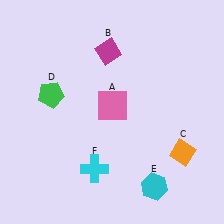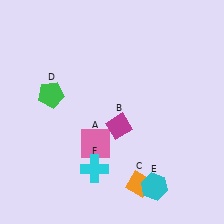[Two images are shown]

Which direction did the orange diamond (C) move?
The orange diamond (C) moved left.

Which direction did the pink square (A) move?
The pink square (A) moved down.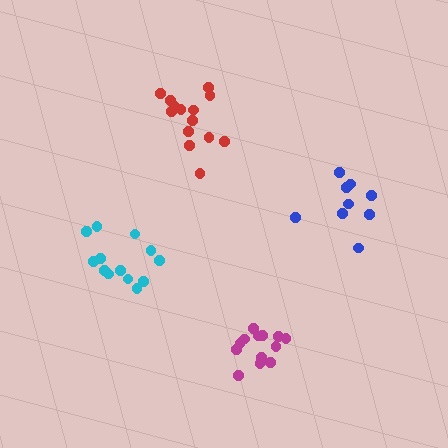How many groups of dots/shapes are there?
There are 4 groups.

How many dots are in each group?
Group 1: 9 dots, Group 2: 13 dots, Group 3: 13 dots, Group 4: 14 dots (49 total).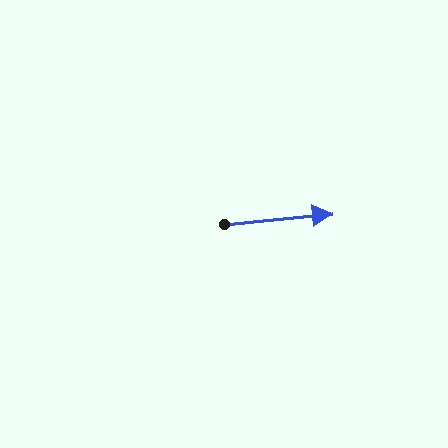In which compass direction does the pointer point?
East.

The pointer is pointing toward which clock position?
Roughly 3 o'clock.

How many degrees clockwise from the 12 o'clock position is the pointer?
Approximately 84 degrees.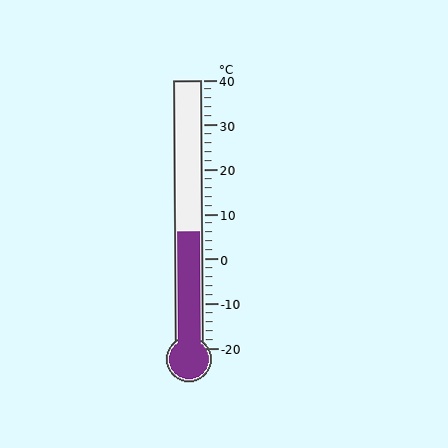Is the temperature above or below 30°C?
The temperature is below 30°C.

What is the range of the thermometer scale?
The thermometer scale ranges from -20°C to 40°C.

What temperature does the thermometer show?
The thermometer shows approximately 6°C.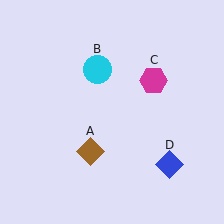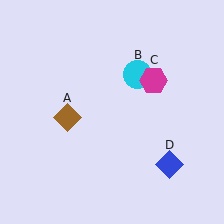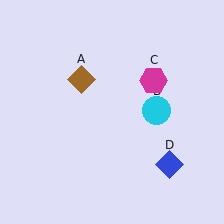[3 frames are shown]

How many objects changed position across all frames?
2 objects changed position: brown diamond (object A), cyan circle (object B).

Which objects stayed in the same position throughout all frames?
Magenta hexagon (object C) and blue diamond (object D) remained stationary.